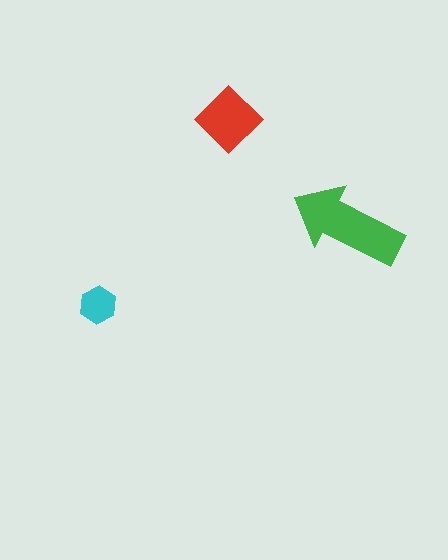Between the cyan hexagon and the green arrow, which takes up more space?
The green arrow.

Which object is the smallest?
The cyan hexagon.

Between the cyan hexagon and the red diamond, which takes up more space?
The red diamond.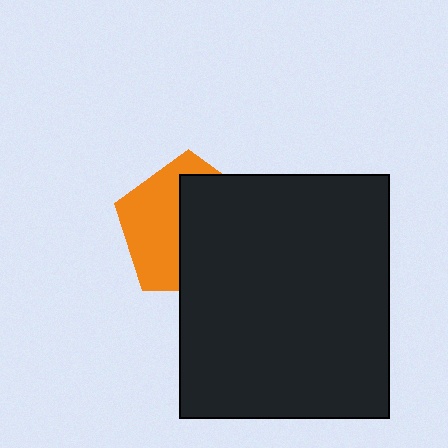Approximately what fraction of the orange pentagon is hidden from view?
Roughly 54% of the orange pentagon is hidden behind the black rectangle.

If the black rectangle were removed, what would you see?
You would see the complete orange pentagon.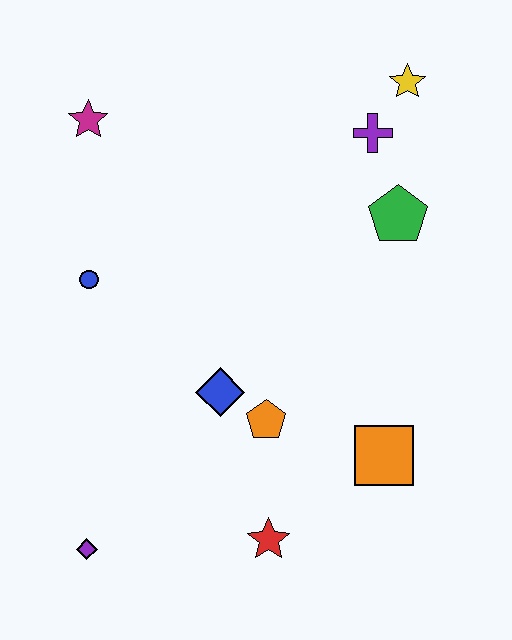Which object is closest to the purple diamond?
The red star is closest to the purple diamond.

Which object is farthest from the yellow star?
The purple diamond is farthest from the yellow star.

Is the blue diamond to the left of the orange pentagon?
Yes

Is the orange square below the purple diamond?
No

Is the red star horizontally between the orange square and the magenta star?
Yes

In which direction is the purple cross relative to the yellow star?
The purple cross is below the yellow star.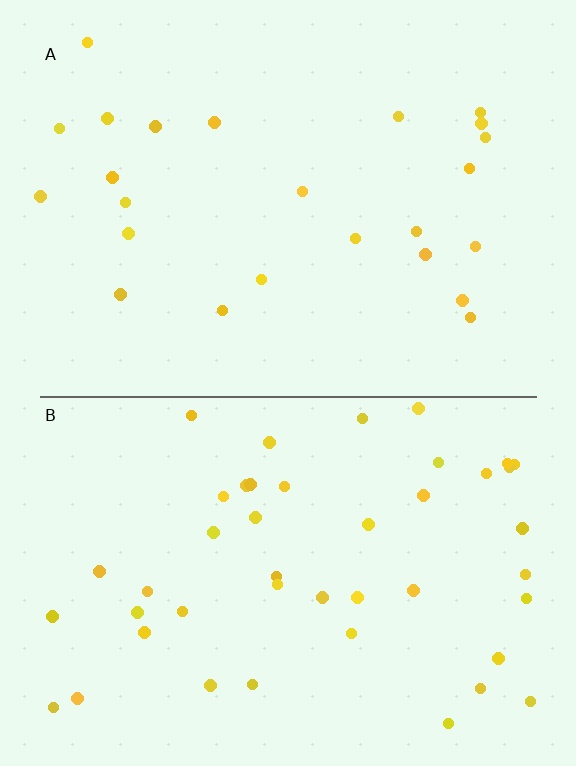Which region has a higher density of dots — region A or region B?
B (the bottom).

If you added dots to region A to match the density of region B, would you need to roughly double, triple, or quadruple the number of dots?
Approximately double.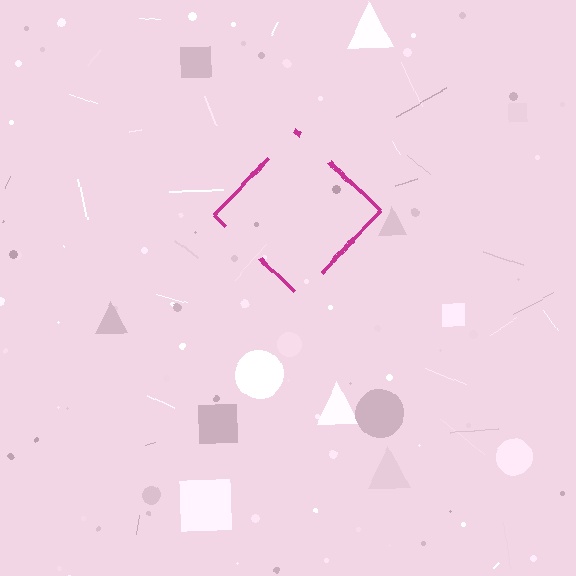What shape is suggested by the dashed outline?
The dashed outline suggests a diamond.